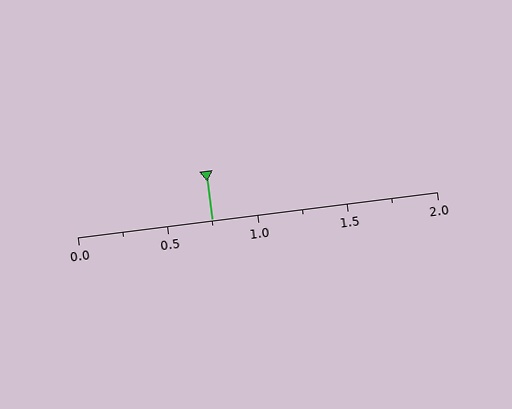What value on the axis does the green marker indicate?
The marker indicates approximately 0.75.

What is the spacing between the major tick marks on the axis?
The major ticks are spaced 0.5 apart.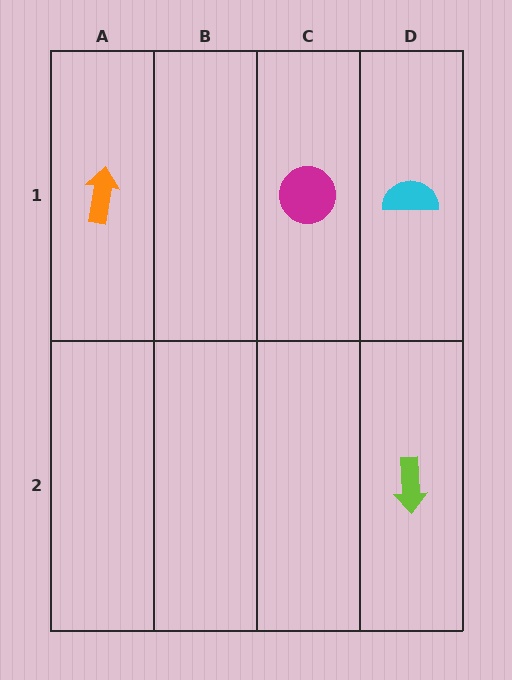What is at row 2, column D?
A lime arrow.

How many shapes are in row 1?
3 shapes.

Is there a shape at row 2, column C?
No, that cell is empty.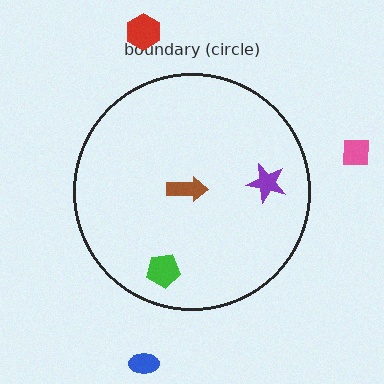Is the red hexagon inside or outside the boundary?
Outside.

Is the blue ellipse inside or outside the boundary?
Outside.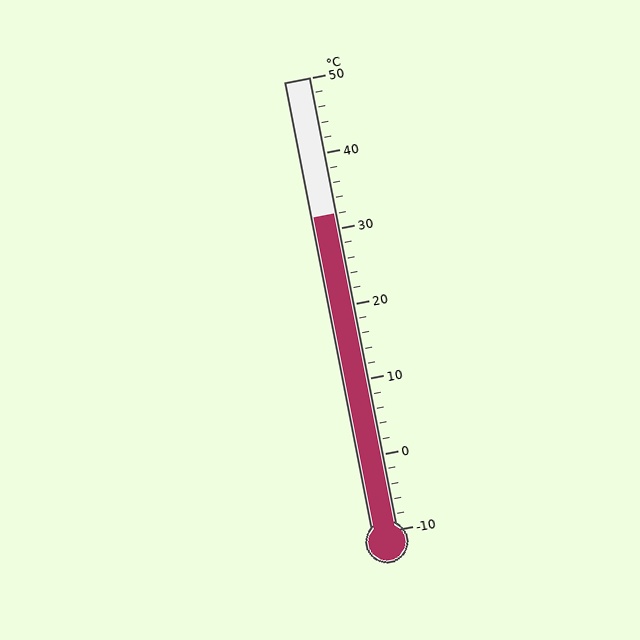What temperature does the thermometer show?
The thermometer shows approximately 32°C.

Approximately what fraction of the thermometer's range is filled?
The thermometer is filled to approximately 70% of its range.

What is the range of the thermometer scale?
The thermometer scale ranges from -10°C to 50°C.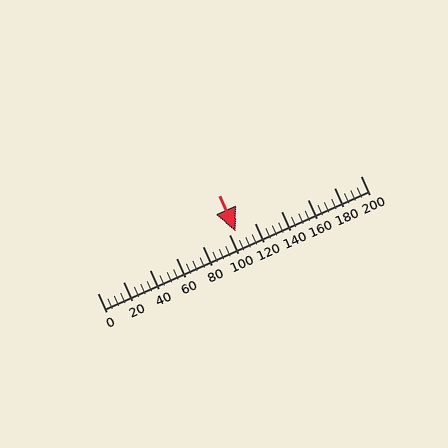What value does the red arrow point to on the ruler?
The red arrow points to approximately 105.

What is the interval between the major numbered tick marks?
The major tick marks are spaced 20 units apart.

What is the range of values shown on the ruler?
The ruler shows values from 0 to 200.